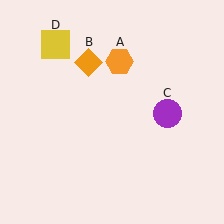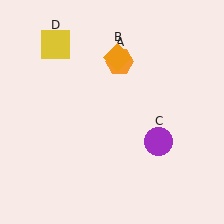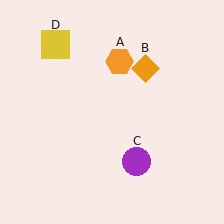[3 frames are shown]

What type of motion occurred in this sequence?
The orange diamond (object B), purple circle (object C) rotated clockwise around the center of the scene.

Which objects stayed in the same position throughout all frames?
Orange hexagon (object A) and yellow square (object D) remained stationary.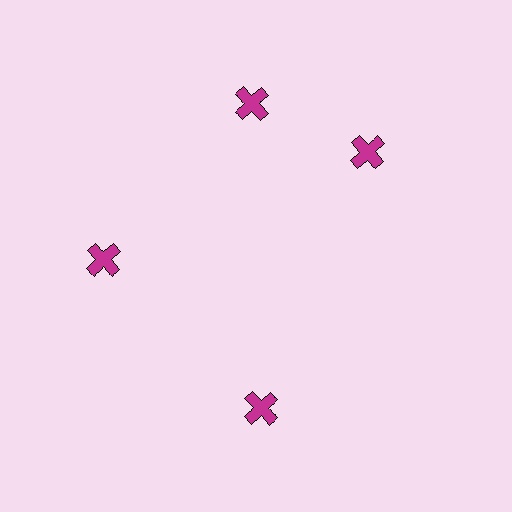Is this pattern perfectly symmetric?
No. The 4 magenta crosses are arranged in a ring, but one element near the 3 o'clock position is rotated out of alignment along the ring, breaking the 4-fold rotational symmetry.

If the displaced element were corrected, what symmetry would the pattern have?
It would have 4-fold rotational symmetry — the pattern would map onto itself every 90 degrees.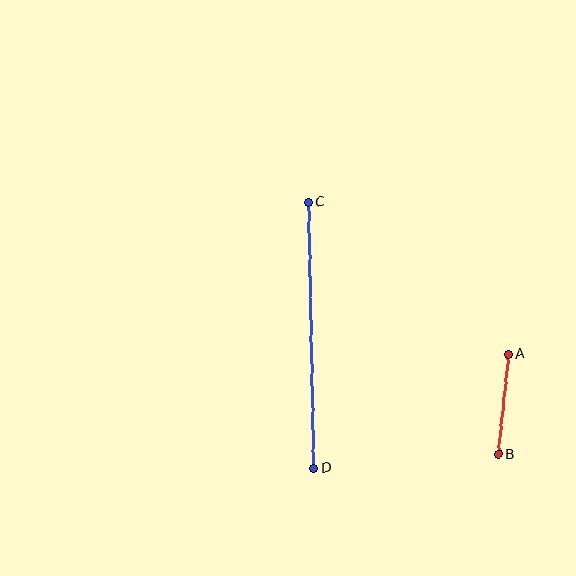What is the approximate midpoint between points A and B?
The midpoint is at approximately (504, 404) pixels.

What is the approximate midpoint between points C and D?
The midpoint is at approximately (311, 335) pixels.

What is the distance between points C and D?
The distance is approximately 266 pixels.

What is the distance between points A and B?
The distance is approximately 101 pixels.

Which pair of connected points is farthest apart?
Points C and D are farthest apart.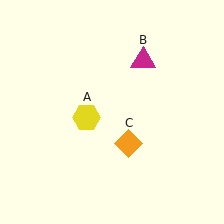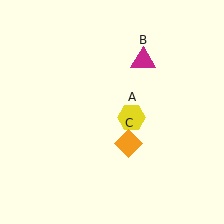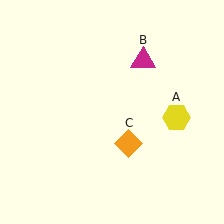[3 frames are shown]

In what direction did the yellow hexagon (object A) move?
The yellow hexagon (object A) moved right.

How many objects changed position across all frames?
1 object changed position: yellow hexagon (object A).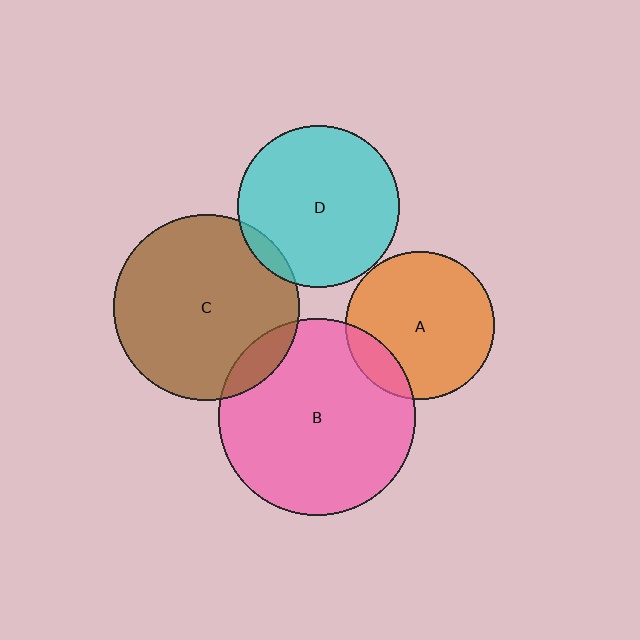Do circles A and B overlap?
Yes.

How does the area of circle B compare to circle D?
Approximately 1.5 times.